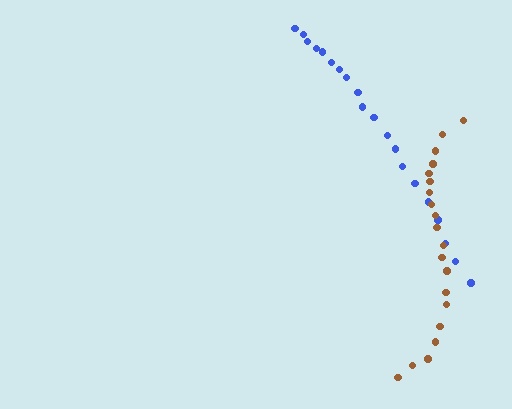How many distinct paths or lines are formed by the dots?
There are 2 distinct paths.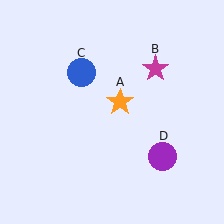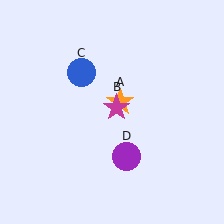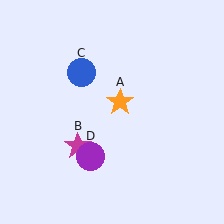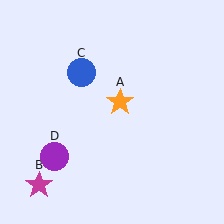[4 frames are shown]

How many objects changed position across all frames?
2 objects changed position: magenta star (object B), purple circle (object D).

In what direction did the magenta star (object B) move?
The magenta star (object B) moved down and to the left.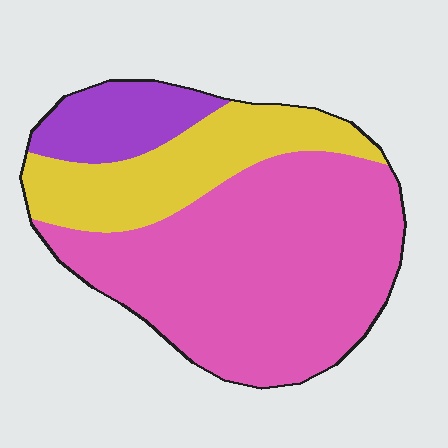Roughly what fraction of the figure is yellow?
Yellow covers 25% of the figure.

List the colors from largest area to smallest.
From largest to smallest: pink, yellow, purple.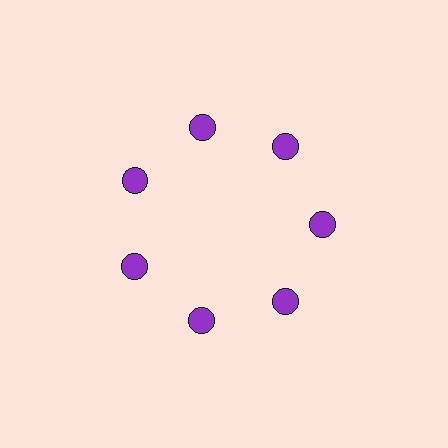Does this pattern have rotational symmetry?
Yes, this pattern has 7-fold rotational symmetry. It looks the same after rotating 51 degrees around the center.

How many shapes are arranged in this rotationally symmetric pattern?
There are 7 shapes, arranged in 7 groups of 1.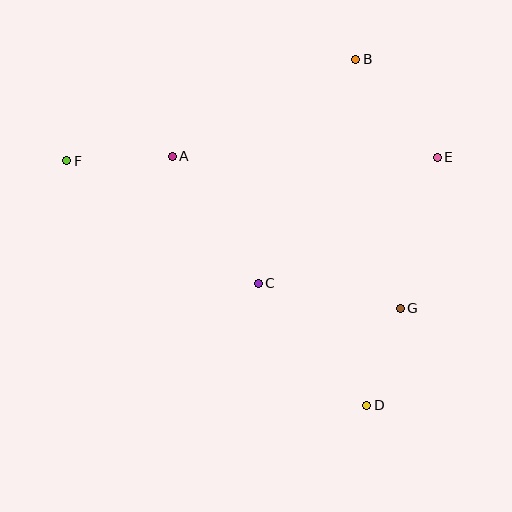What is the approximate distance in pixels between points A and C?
The distance between A and C is approximately 153 pixels.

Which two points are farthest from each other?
Points D and F are farthest from each other.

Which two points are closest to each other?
Points D and G are closest to each other.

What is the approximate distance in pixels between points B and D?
The distance between B and D is approximately 346 pixels.